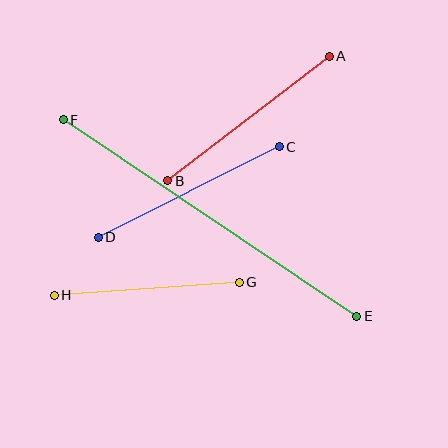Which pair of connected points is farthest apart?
Points E and F are farthest apart.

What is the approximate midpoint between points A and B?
The midpoint is at approximately (248, 118) pixels.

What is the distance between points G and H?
The distance is approximately 185 pixels.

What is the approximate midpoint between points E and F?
The midpoint is at approximately (210, 218) pixels.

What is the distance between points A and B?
The distance is approximately 204 pixels.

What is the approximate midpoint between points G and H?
The midpoint is at approximately (147, 289) pixels.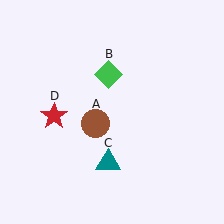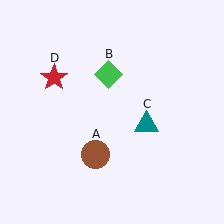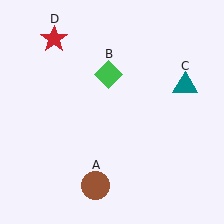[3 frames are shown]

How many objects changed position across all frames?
3 objects changed position: brown circle (object A), teal triangle (object C), red star (object D).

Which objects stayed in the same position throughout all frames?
Green diamond (object B) remained stationary.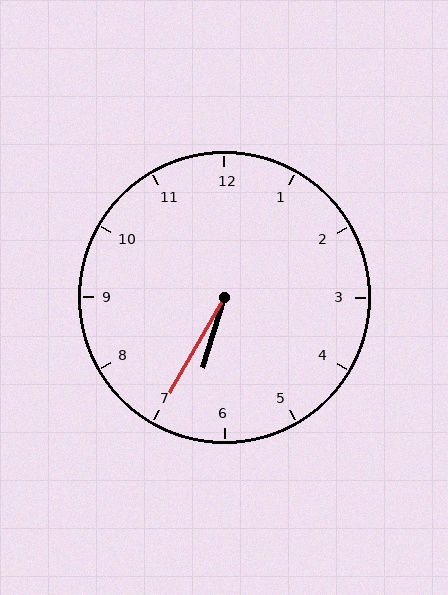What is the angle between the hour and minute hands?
Approximately 12 degrees.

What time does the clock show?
6:35.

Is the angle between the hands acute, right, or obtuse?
It is acute.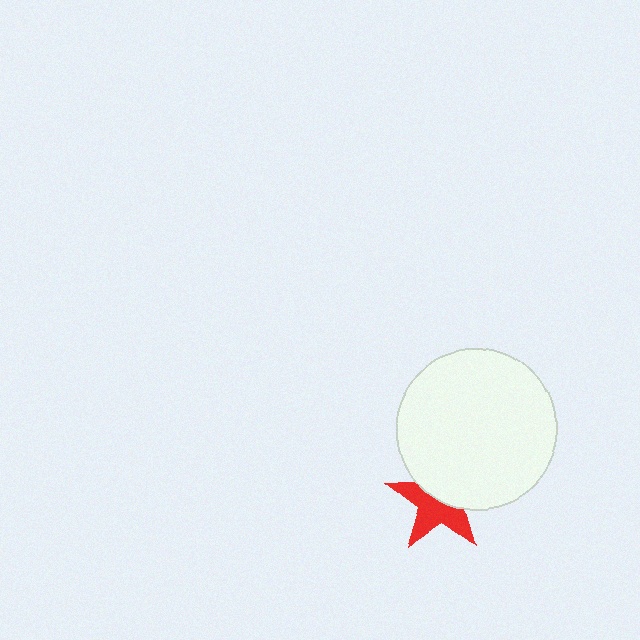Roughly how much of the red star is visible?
About half of it is visible (roughly 54%).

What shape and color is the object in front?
The object in front is a white circle.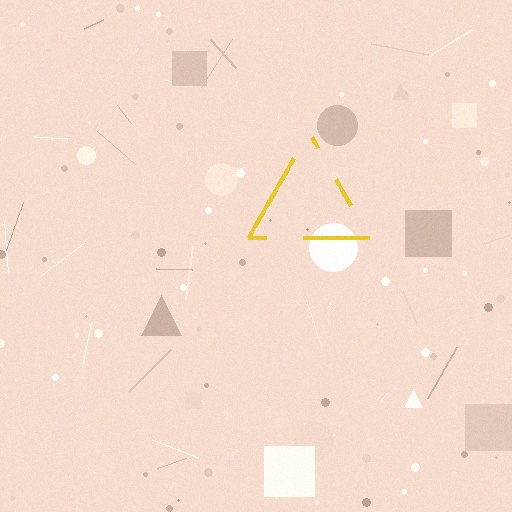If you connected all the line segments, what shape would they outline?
They would outline a triangle.